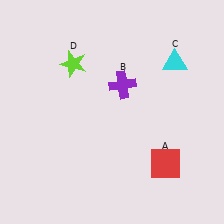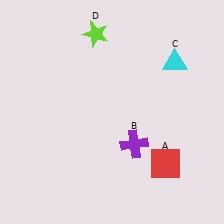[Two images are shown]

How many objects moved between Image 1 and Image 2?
2 objects moved between the two images.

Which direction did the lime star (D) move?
The lime star (D) moved up.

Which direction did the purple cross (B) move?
The purple cross (B) moved down.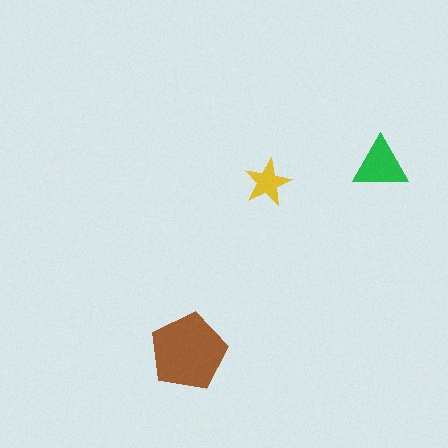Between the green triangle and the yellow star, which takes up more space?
The green triangle.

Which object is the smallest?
The yellow star.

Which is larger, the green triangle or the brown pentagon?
The brown pentagon.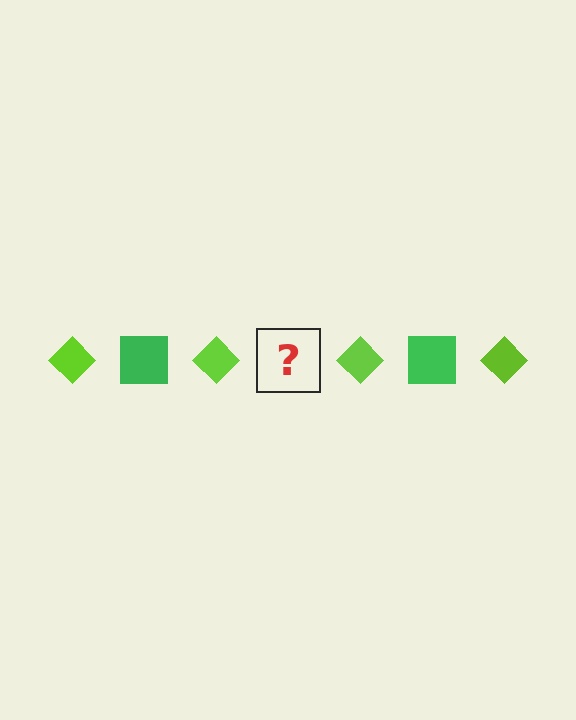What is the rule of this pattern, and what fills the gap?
The rule is that the pattern alternates between lime diamond and green square. The gap should be filled with a green square.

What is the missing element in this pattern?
The missing element is a green square.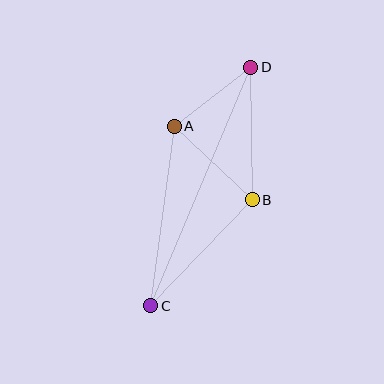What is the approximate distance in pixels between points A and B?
The distance between A and B is approximately 107 pixels.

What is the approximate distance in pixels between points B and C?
The distance between B and C is approximately 147 pixels.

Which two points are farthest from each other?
Points C and D are farthest from each other.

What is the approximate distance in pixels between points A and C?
The distance between A and C is approximately 181 pixels.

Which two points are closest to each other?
Points A and D are closest to each other.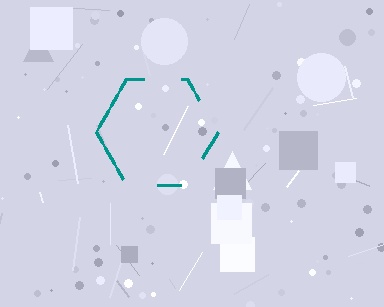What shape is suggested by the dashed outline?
The dashed outline suggests a hexagon.